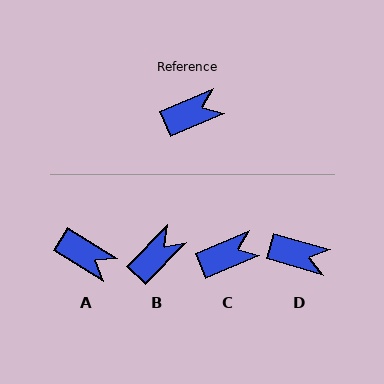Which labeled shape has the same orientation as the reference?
C.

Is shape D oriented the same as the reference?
No, it is off by about 39 degrees.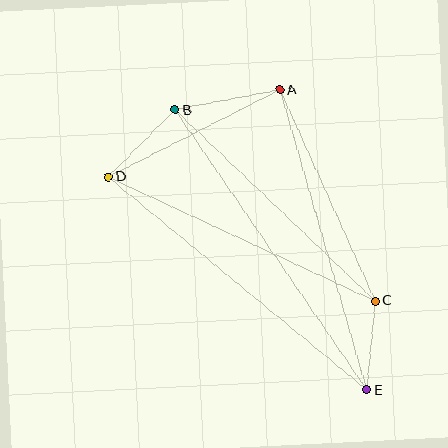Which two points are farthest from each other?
Points B and E are farthest from each other.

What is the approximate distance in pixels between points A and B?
The distance between A and B is approximately 107 pixels.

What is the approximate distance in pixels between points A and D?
The distance between A and D is approximately 192 pixels.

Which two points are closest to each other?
Points C and E are closest to each other.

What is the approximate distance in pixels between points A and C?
The distance between A and C is approximately 232 pixels.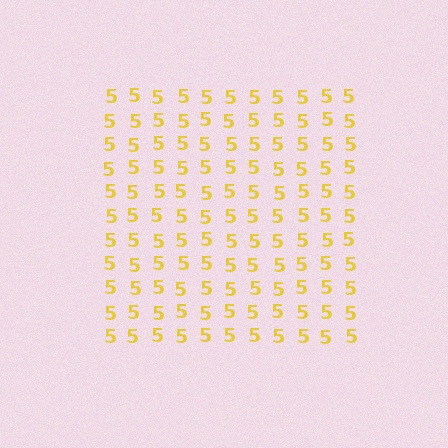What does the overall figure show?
The overall figure shows a square.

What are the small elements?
The small elements are digit 5's.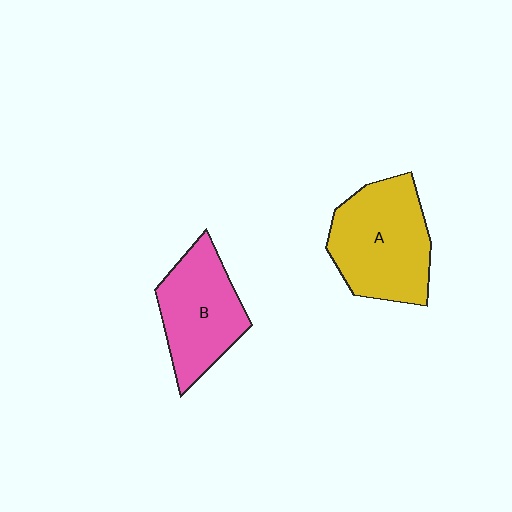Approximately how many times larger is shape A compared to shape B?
Approximately 1.2 times.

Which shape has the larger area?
Shape A (yellow).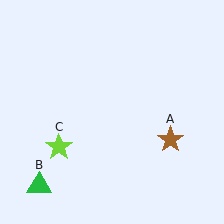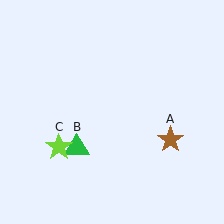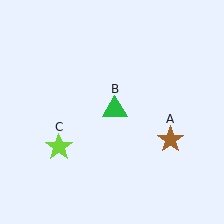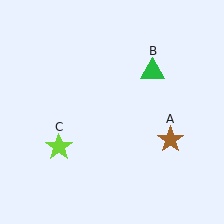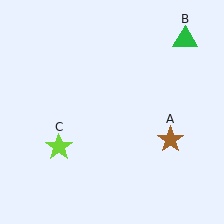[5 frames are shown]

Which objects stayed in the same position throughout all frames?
Brown star (object A) and lime star (object C) remained stationary.